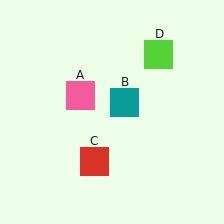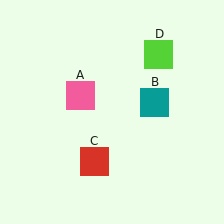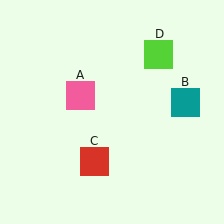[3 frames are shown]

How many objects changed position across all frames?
1 object changed position: teal square (object B).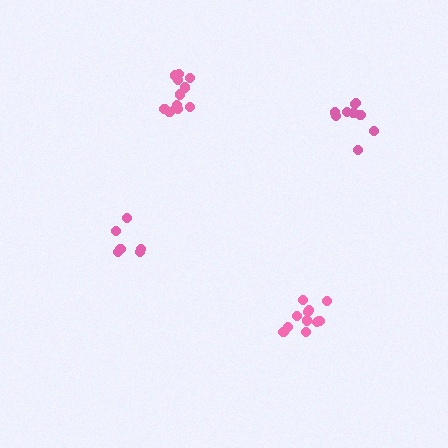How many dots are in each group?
Group 1: 12 dots, Group 2: 9 dots, Group 3: 6 dots, Group 4: 11 dots (38 total).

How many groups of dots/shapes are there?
There are 4 groups.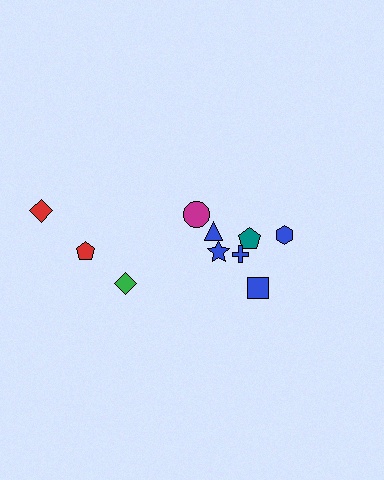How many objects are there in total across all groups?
There are 10 objects.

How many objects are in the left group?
There are 4 objects.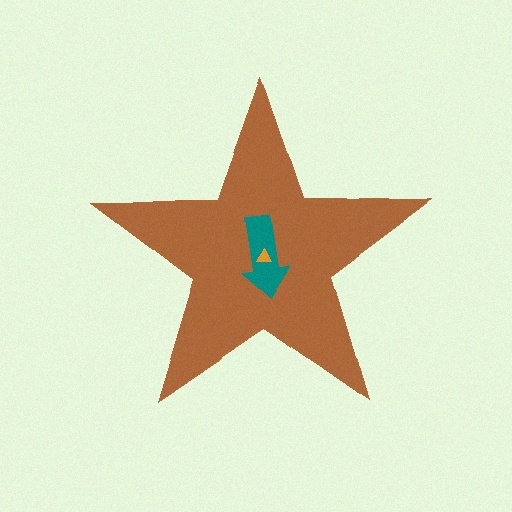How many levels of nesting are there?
3.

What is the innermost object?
The orange triangle.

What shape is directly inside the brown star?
The teal arrow.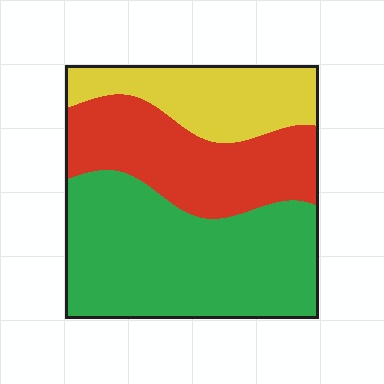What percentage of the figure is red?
Red takes up about one third (1/3) of the figure.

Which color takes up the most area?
Green, at roughly 50%.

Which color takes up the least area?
Yellow, at roughly 20%.